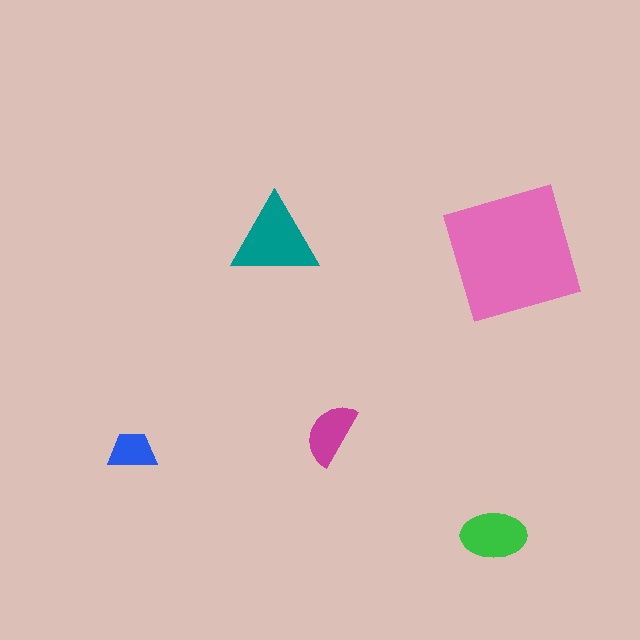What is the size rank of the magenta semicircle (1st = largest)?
4th.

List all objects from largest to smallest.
The pink square, the teal triangle, the green ellipse, the magenta semicircle, the blue trapezoid.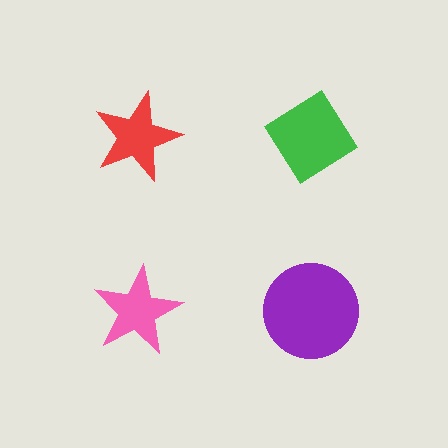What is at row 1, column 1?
A red star.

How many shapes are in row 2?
2 shapes.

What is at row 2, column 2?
A purple circle.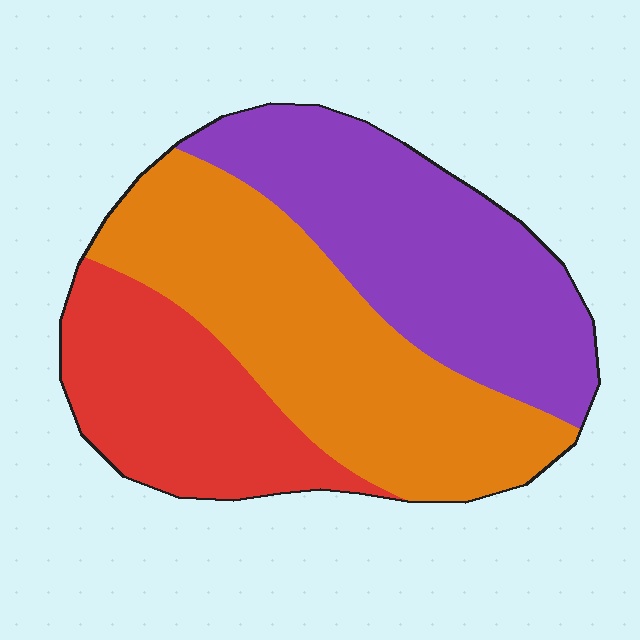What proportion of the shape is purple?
Purple covers around 35% of the shape.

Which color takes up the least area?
Red, at roughly 25%.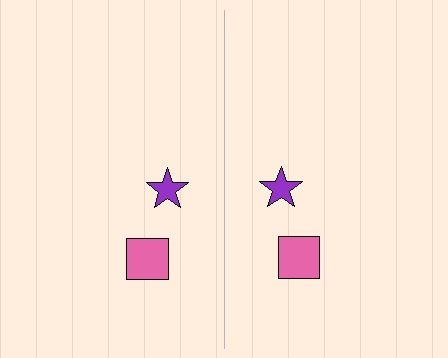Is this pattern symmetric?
Yes, this pattern has bilateral (reflection) symmetry.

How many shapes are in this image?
There are 4 shapes in this image.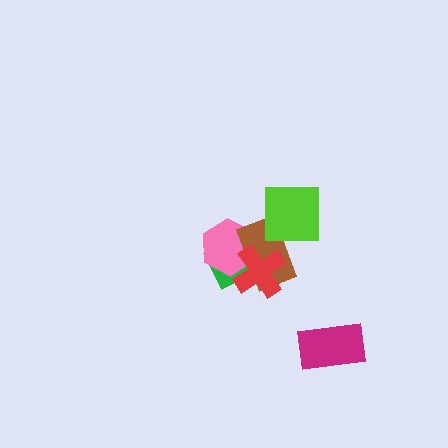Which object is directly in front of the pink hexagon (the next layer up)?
The brown rectangle is directly in front of the pink hexagon.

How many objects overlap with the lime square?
1 object overlaps with the lime square.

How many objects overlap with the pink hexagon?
3 objects overlap with the pink hexagon.